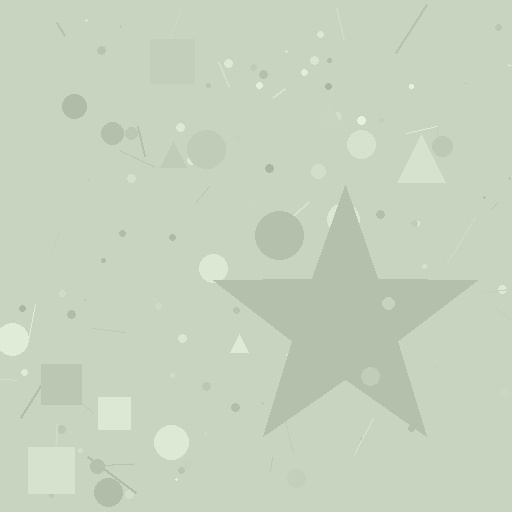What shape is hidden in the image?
A star is hidden in the image.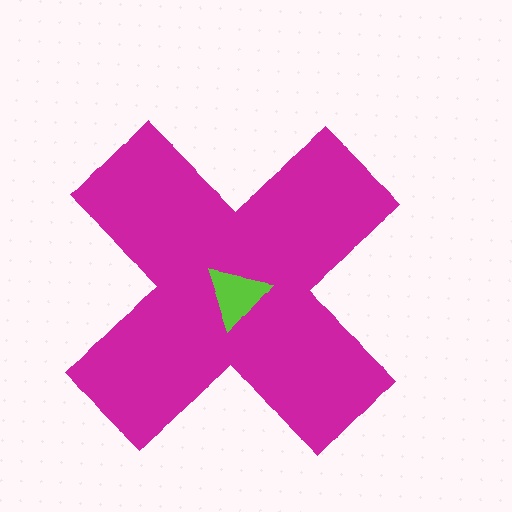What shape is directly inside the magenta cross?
The lime triangle.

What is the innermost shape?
The lime triangle.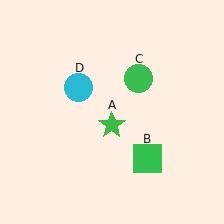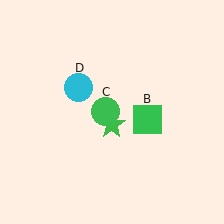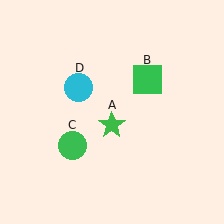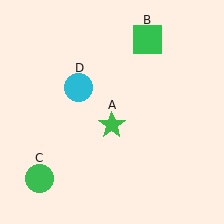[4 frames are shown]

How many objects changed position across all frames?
2 objects changed position: green square (object B), green circle (object C).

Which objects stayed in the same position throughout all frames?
Green star (object A) and cyan circle (object D) remained stationary.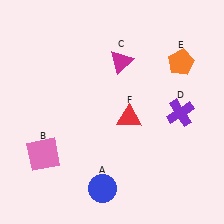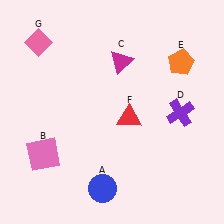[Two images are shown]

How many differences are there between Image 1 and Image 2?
There is 1 difference between the two images.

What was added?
A pink diamond (G) was added in Image 2.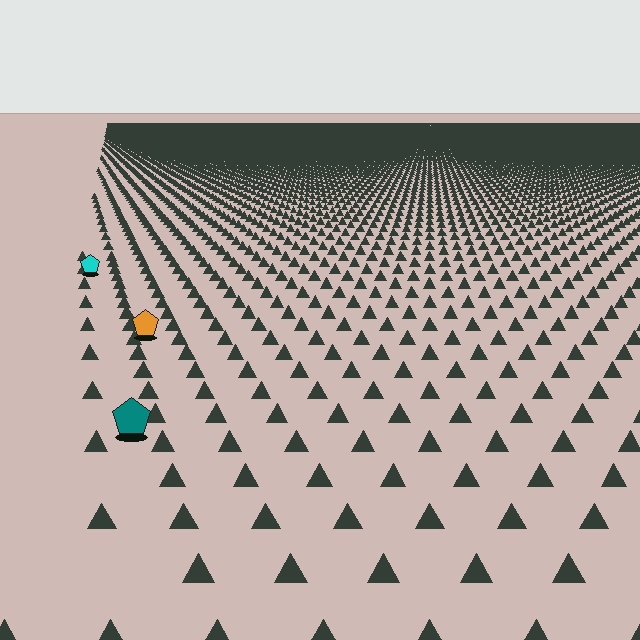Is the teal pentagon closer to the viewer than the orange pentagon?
Yes. The teal pentagon is closer — you can tell from the texture gradient: the ground texture is coarser near it.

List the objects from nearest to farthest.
From nearest to farthest: the teal pentagon, the orange pentagon, the cyan pentagon.